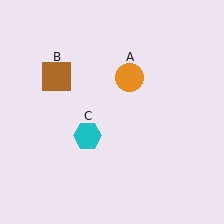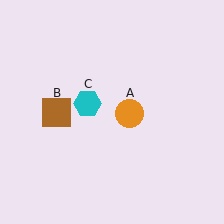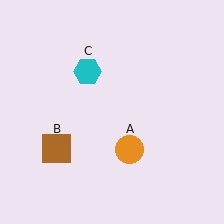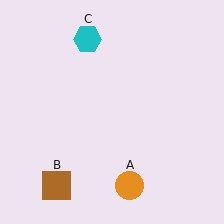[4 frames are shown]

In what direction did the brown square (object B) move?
The brown square (object B) moved down.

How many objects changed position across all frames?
3 objects changed position: orange circle (object A), brown square (object B), cyan hexagon (object C).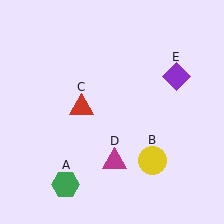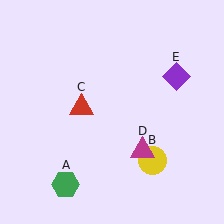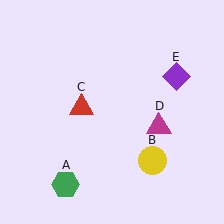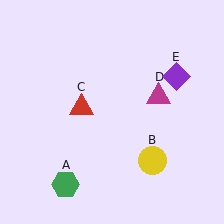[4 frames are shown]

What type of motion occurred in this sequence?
The magenta triangle (object D) rotated counterclockwise around the center of the scene.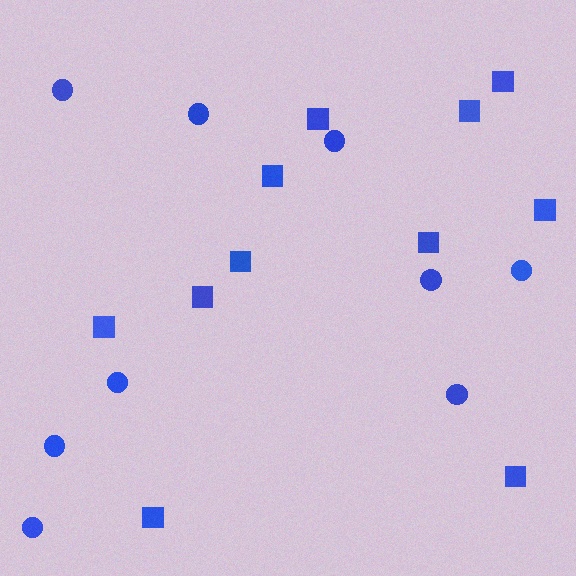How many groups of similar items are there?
There are 2 groups: one group of circles (9) and one group of squares (11).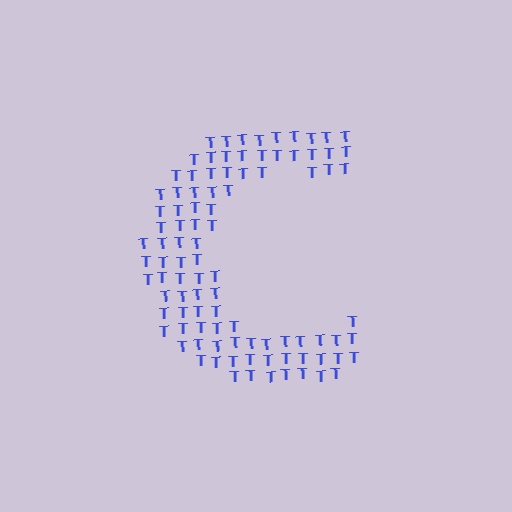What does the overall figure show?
The overall figure shows the letter C.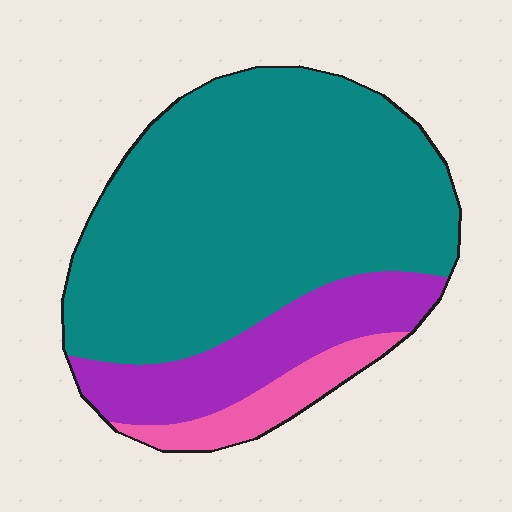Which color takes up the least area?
Pink, at roughly 10%.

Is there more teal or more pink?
Teal.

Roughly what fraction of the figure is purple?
Purple covers 20% of the figure.